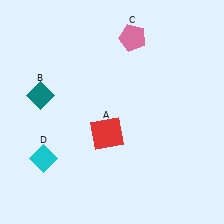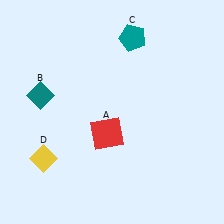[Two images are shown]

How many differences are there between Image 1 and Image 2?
There are 2 differences between the two images.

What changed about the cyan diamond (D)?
In Image 1, D is cyan. In Image 2, it changed to yellow.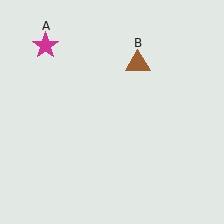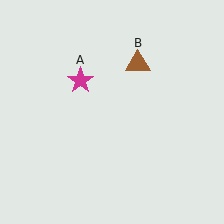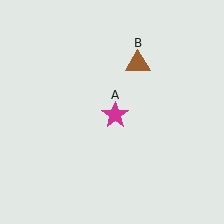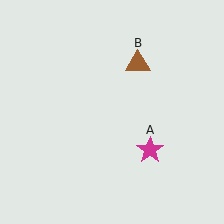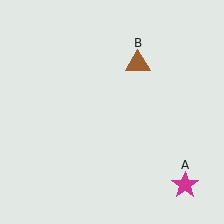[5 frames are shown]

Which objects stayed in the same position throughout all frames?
Brown triangle (object B) remained stationary.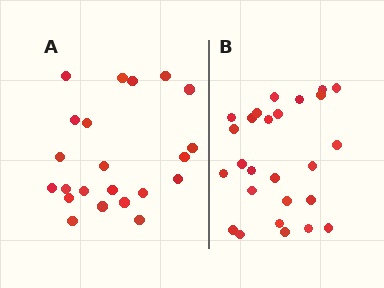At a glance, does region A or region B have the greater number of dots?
Region B (the right region) has more dots.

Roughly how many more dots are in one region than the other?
Region B has about 4 more dots than region A.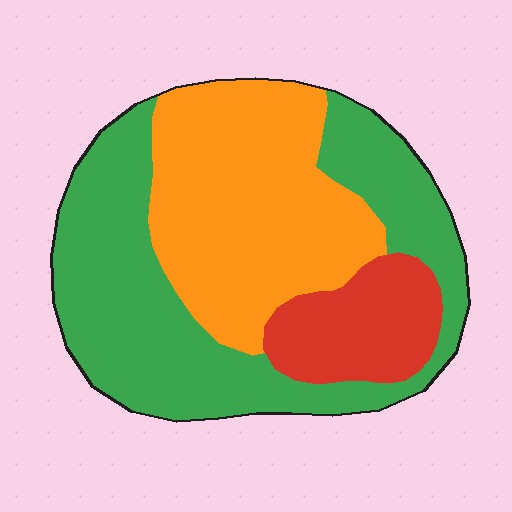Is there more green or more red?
Green.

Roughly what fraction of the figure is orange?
Orange takes up about three eighths (3/8) of the figure.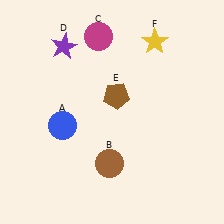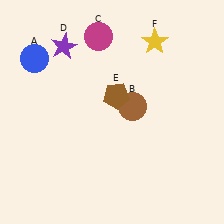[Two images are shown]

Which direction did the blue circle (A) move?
The blue circle (A) moved up.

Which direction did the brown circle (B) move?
The brown circle (B) moved up.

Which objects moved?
The objects that moved are: the blue circle (A), the brown circle (B).